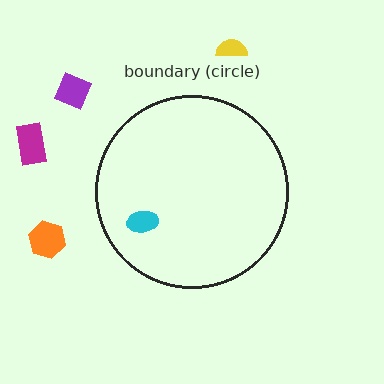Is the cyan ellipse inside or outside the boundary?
Inside.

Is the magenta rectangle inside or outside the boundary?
Outside.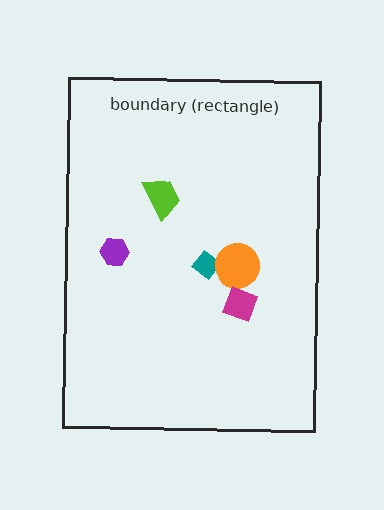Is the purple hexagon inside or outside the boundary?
Inside.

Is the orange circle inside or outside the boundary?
Inside.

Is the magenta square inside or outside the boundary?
Inside.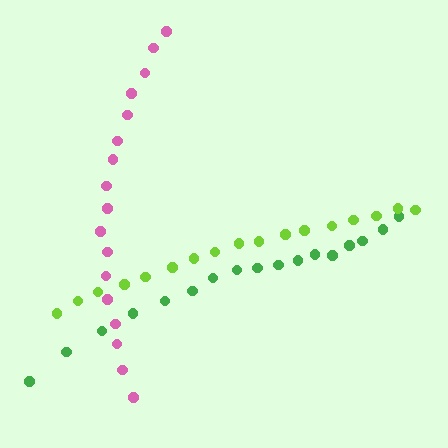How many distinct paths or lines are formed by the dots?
There are 3 distinct paths.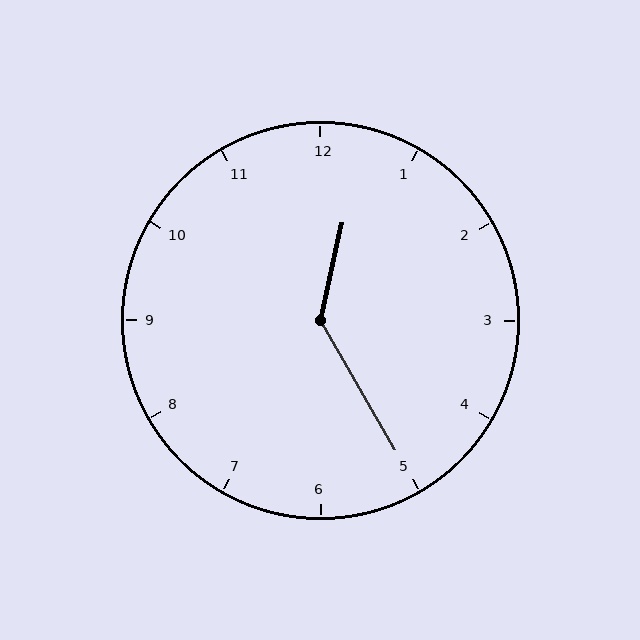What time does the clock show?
12:25.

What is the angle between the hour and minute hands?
Approximately 138 degrees.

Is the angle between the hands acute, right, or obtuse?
It is obtuse.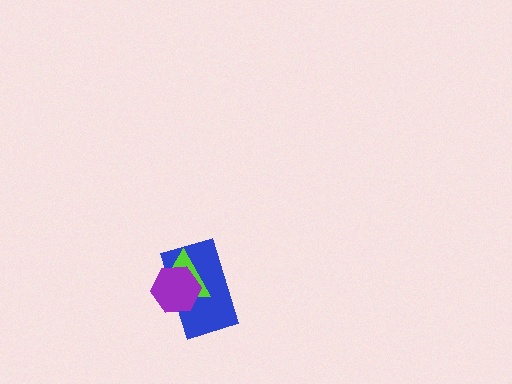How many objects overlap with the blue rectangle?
2 objects overlap with the blue rectangle.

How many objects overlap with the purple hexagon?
2 objects overlap with the purple hexagon.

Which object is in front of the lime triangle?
The purple hexagon is in front of the lime triangle.